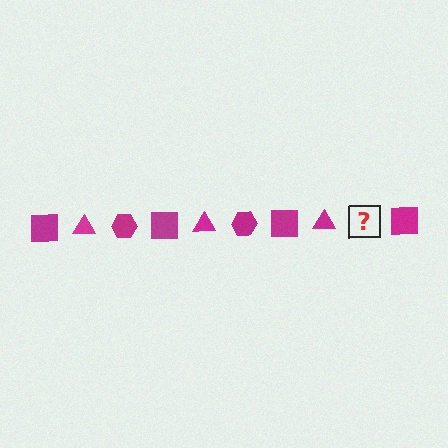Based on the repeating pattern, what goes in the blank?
The blank should be a magenta hexagon.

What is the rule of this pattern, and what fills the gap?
The rule is that the pattern cycles through square, triangle, hexagon shapes in magenta. The gap should be filled with a magenta hexagon.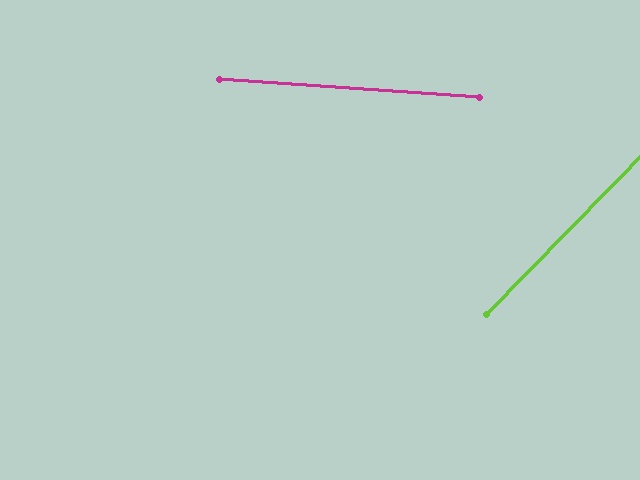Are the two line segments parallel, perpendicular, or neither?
Neither parallel nor perpendicular — they differ by about 49°.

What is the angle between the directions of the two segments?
Approximately 49 degrees.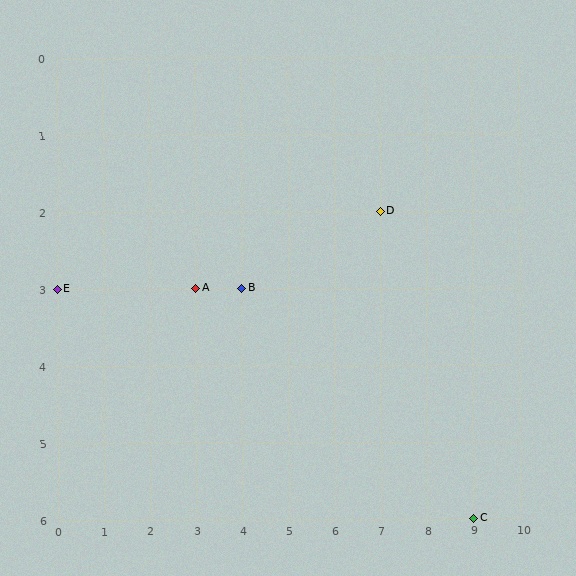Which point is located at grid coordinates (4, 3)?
Point B is at (4, 3).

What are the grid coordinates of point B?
Point B is at grid coordinates (4, 3).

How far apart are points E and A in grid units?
Points E and A are 3 columns apart.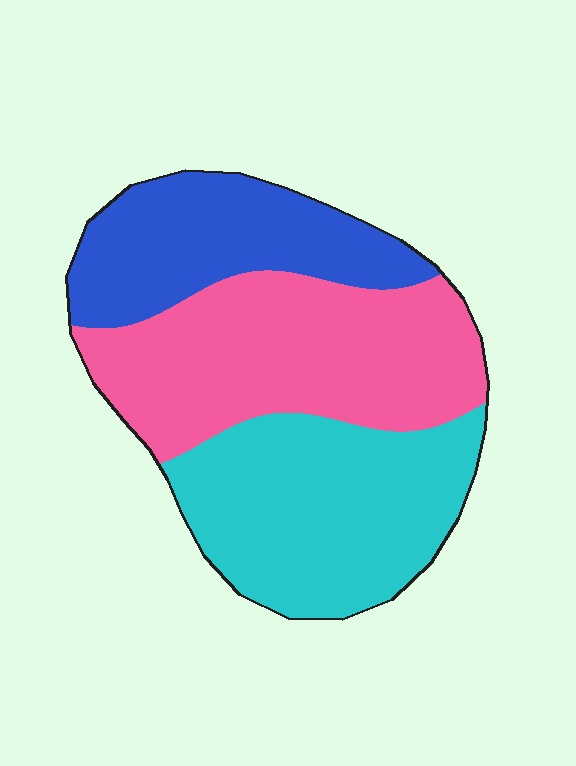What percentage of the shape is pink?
Pink takes up about two fifths (2/5) of the shape.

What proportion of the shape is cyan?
Cyan covers about 35% of the shape.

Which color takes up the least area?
Blue, at roughly 25%.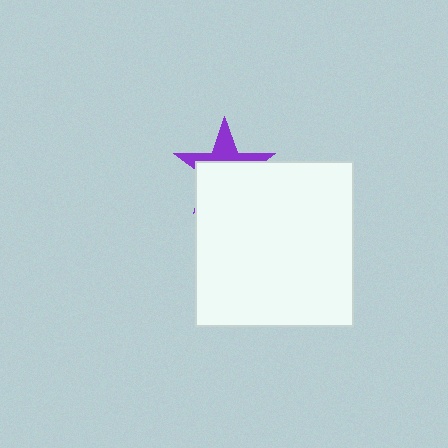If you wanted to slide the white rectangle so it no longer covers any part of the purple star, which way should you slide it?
Slide it down — that is the most direct way to separate the two shapes.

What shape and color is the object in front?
The object in front is a white rectangle.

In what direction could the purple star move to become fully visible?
The purple star could move up. That would shift it out from behind the white rectangle entirely.